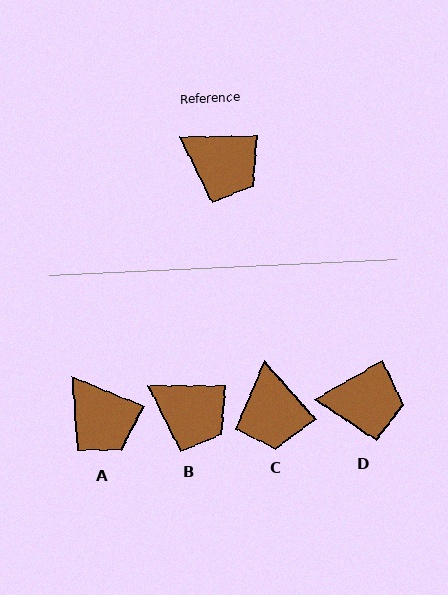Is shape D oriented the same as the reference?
No, it is off by about 30 degrees.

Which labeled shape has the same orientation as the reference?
B.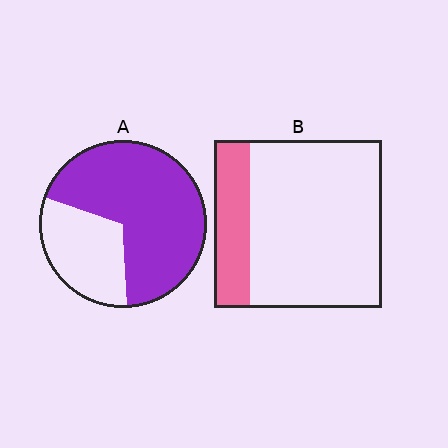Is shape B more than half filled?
No.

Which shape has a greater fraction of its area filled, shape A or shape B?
Shape A.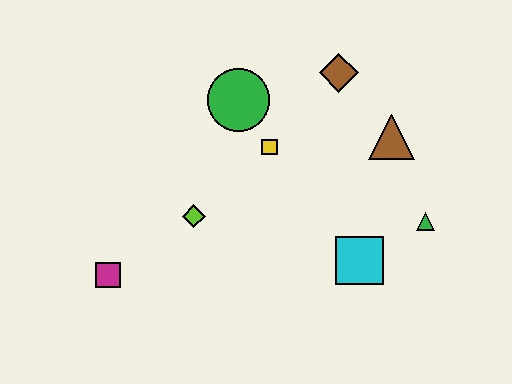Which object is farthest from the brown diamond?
The magenta square is farthest from the brown diamond.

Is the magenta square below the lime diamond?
Yes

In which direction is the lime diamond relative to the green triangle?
The lime diamond is to the left of the green triangle.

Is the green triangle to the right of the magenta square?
Yes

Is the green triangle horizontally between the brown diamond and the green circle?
No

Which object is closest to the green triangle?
The cyan square is closest to the green triangle.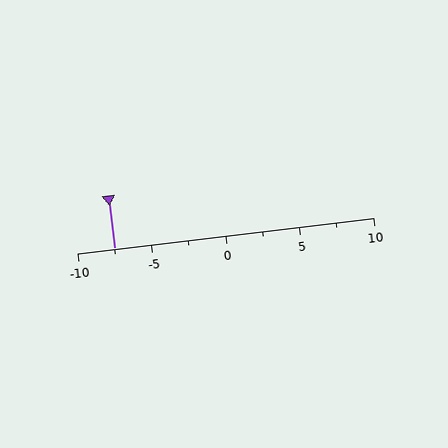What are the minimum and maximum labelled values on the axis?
The axis runs from -10 to 10.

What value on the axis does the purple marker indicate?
The marker indicates approximately -7.5.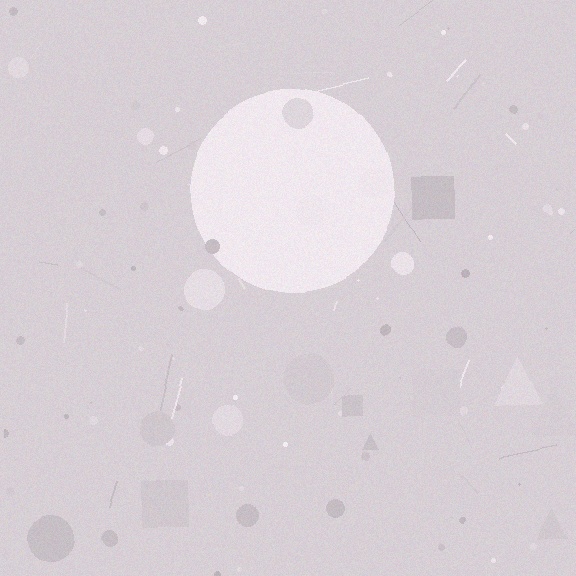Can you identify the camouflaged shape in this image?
The camouflaged shape is a circle.